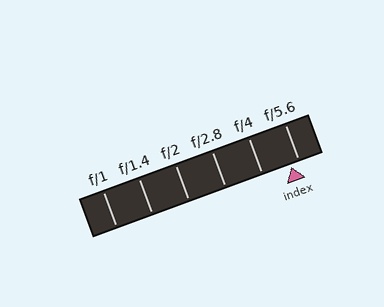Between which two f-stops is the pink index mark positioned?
The index mark is between f/4 and f/5.6.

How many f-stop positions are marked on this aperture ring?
There are 6 f-stop positions marked.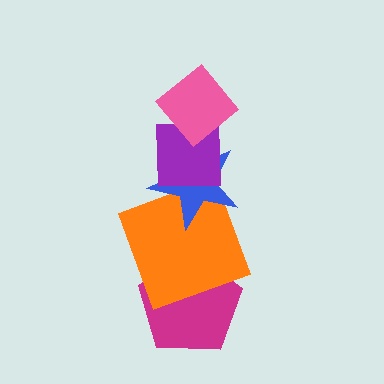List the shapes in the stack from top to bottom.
From top to bottom: the pink diamond, the purple square, the blue star, the orange square, the magenta pentagon.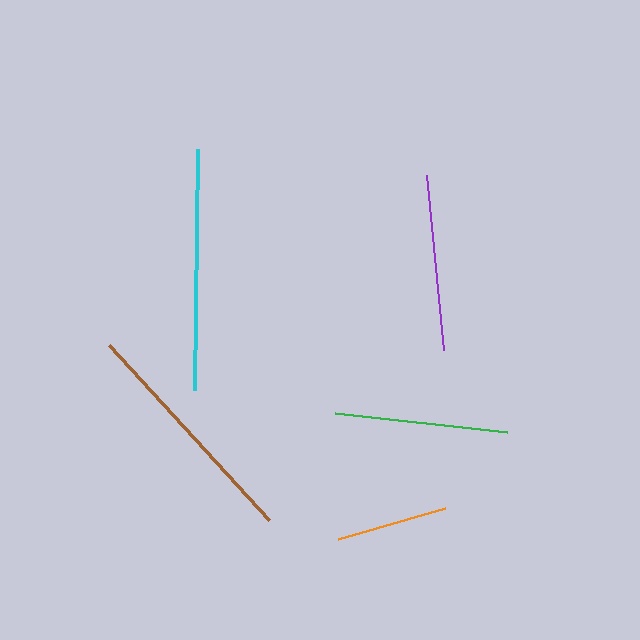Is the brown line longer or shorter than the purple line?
The brown line is longer than the purple line.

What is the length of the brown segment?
The brown segment is approximately 238 pixels long.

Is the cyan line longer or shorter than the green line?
The cyan line is longer than the green line.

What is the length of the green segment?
The green segment is approximately 173 pixels long.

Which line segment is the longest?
The cyan line is the longest at approximately 240 pixels.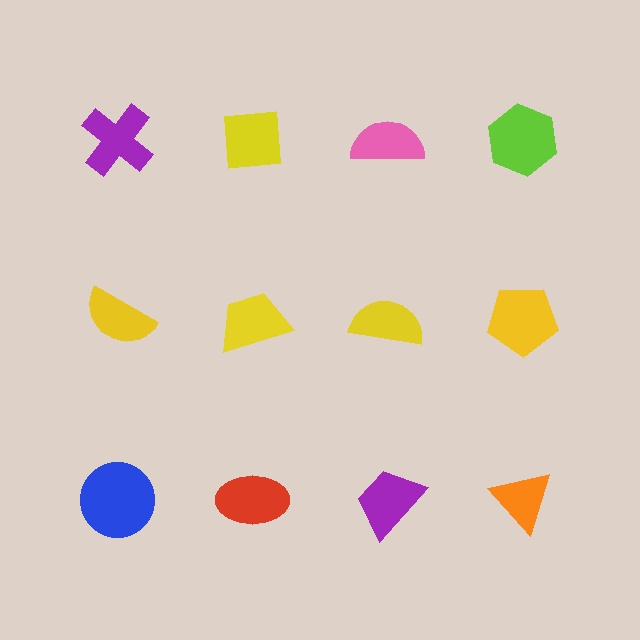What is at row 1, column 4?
A lime hexagon.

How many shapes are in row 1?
4 shapes.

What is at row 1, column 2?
A yellow square.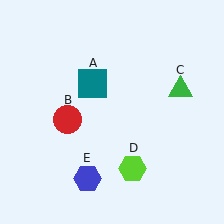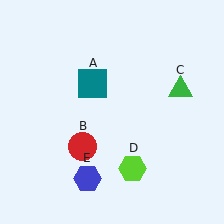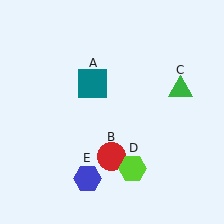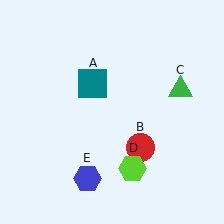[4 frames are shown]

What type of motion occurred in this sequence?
The red circle (object B) rotated counterclockwise around the center of the scene.